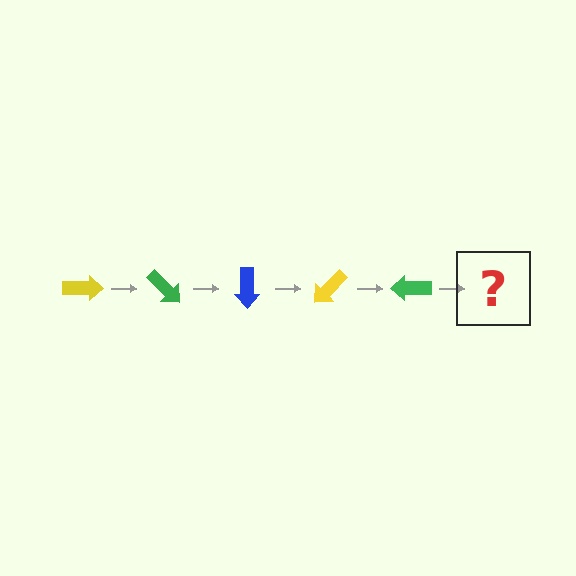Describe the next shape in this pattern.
It should be a blue arrow, rotated 225 degrees from the start.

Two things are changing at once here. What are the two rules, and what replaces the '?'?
The two rules are that it rotates 45 degrees each step and the color cycles through yellow, green, and blue. The '?' should be a blue arrow, rotated 225 degrees from the start.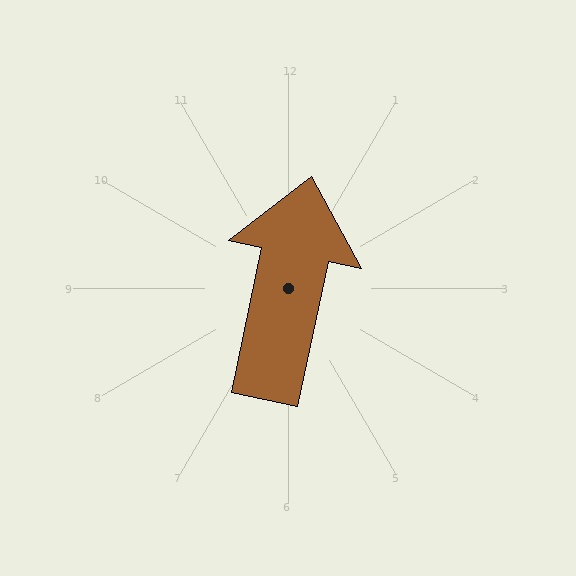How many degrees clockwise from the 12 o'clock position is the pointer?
Approximately 12 degrees.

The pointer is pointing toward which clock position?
Roughly 12 o'clock.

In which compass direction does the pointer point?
North.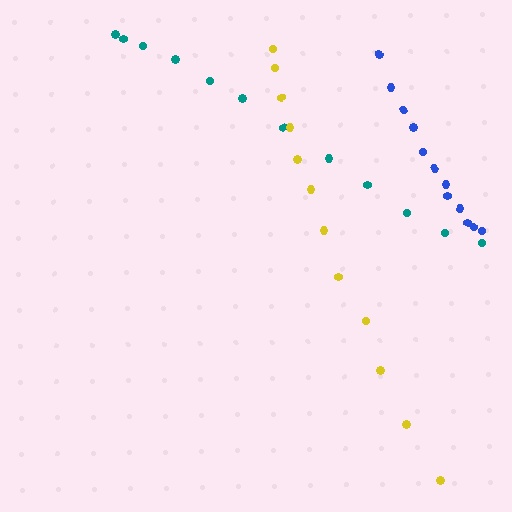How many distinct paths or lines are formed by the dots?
There are 3 distinct paths.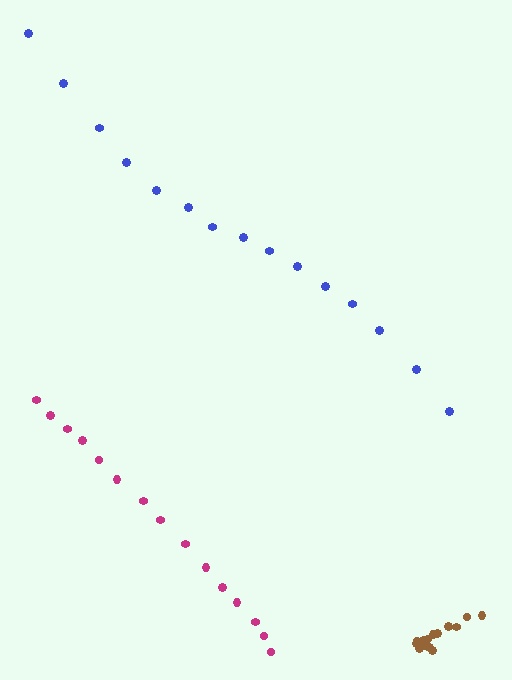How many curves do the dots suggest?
There are 3 distinct paths.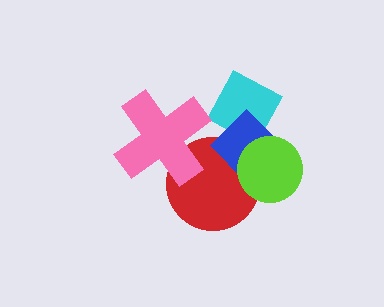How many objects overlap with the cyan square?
1 object overlaps with the cyan square.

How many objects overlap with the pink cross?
1 object overlaps with the pink cross.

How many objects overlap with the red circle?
3 objects overlap with the red circle.